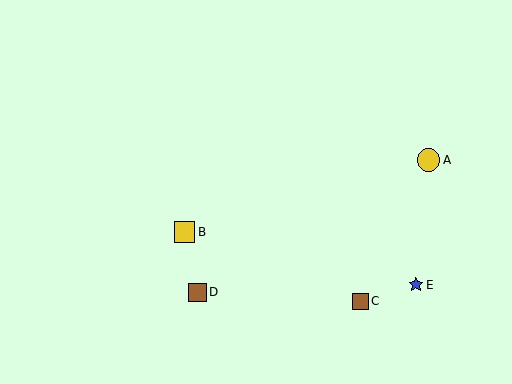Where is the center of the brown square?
The center of the brown square is at (197, 293).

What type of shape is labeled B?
Shape B is a yellow square.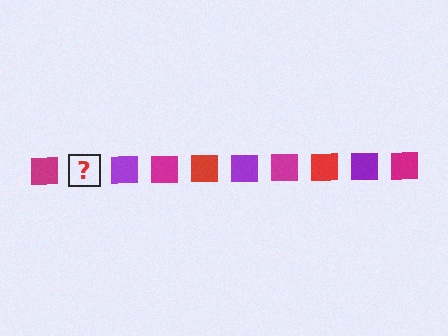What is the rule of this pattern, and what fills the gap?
The rule is that the pattern cycles through magenta, red, purple squares. The gap should be filled with a red square.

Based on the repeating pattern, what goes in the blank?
The blank should be a red square.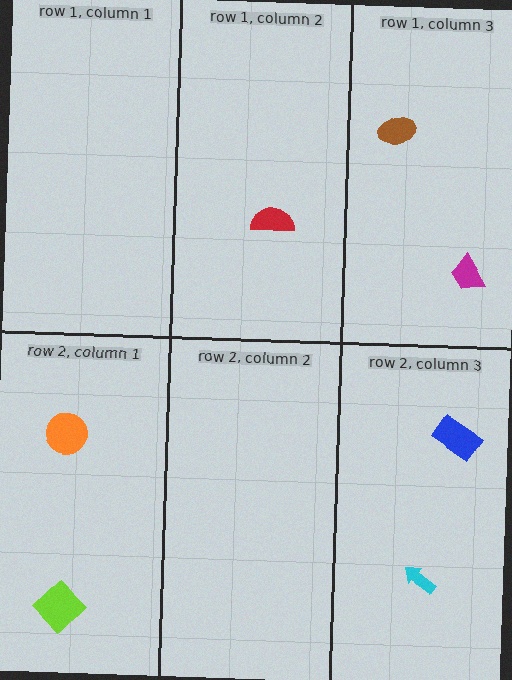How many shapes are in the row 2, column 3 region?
2.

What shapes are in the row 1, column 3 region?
The brown ellipse, the magenta trapezoid.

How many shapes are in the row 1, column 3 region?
2.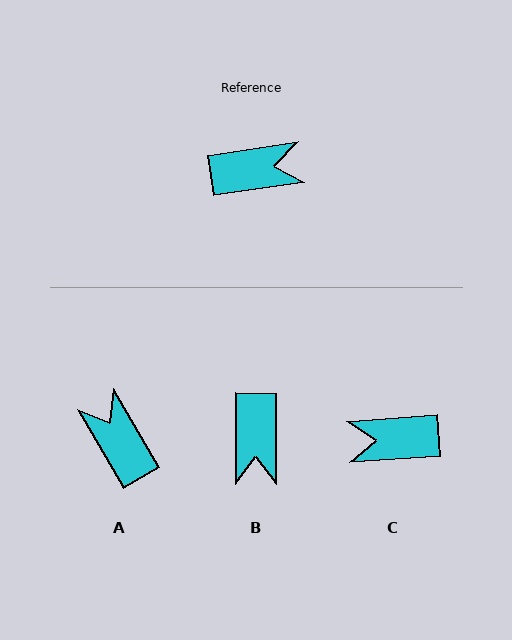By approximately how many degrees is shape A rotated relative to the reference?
Approximately 112 degrees counter-clockwise.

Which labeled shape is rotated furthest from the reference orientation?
C, about 176 degrees away.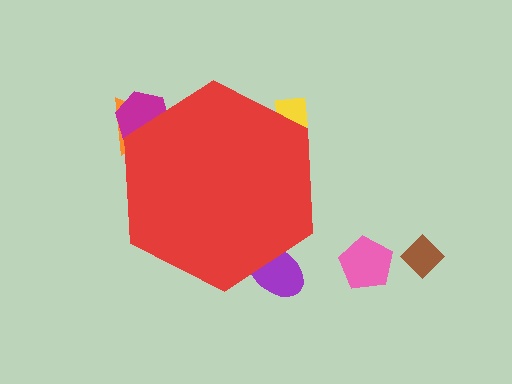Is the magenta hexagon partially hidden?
Yes, the magenta hexagon is partially hidden behind the red hexagon.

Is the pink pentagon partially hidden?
No, the pink pentagon is fully visible.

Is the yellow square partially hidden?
Yes, the yellow square is partially hidden behind the red hexagon.